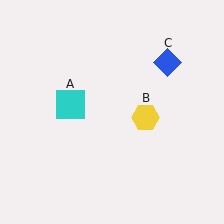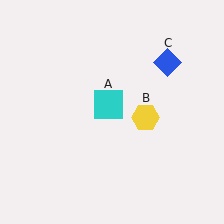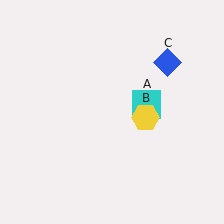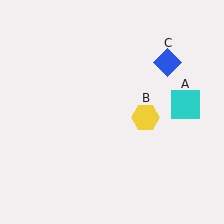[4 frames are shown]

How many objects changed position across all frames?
1 object changed position: cyan square (object A).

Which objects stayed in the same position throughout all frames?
Yellow hexagon (object B) and blue diamond (object C) remained stationary.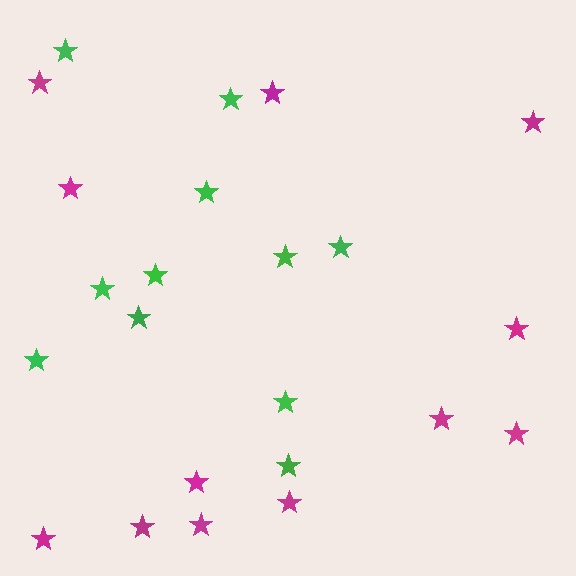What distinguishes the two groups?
There are 2 groups: one group of green stars (11) and one group of magenta stars (12).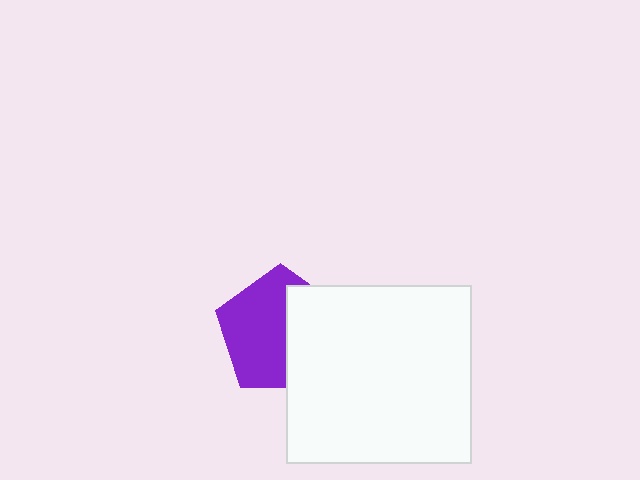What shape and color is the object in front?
The object in front is a white rectangle.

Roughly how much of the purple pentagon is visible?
About half of it is visible (roughly 57%).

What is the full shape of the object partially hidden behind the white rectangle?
The partially hidden object is a purple pentagon.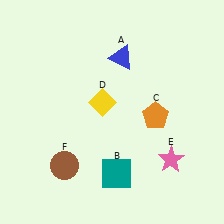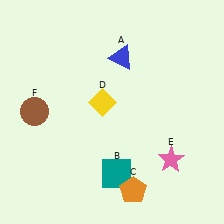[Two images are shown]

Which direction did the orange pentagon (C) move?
The orange pentagon (C) moved down.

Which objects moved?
The objects that moved are: the orange pentagon (C), the brown circle (F).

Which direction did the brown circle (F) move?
The brown circle (F) moved up.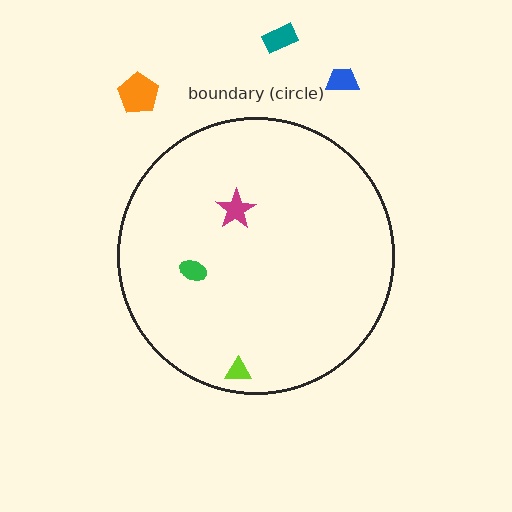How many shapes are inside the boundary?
3 inside, 3 outside.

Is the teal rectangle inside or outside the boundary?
Outside.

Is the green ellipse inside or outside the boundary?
Inside.